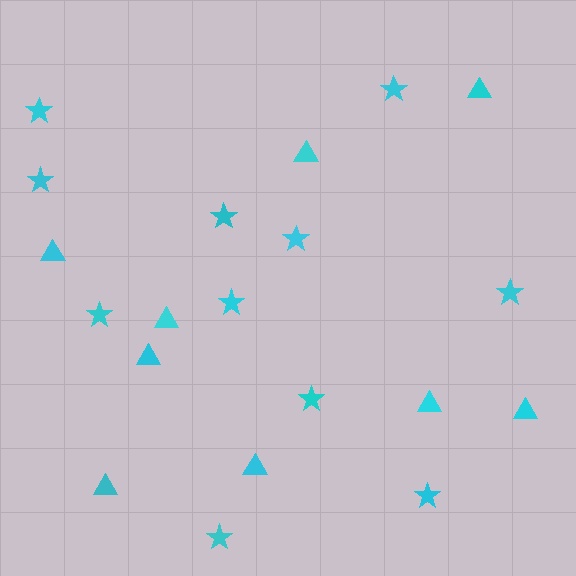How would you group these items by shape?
There are 2 groups: one group of triangles (9) and one group of stars (11).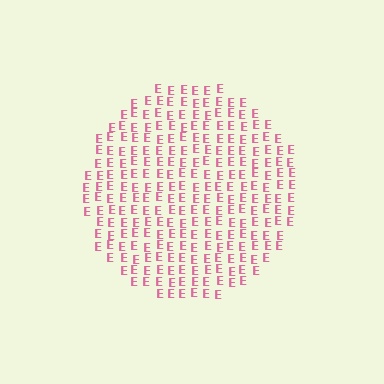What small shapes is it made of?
It is made of small letter E's.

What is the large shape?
The large shape is a circle.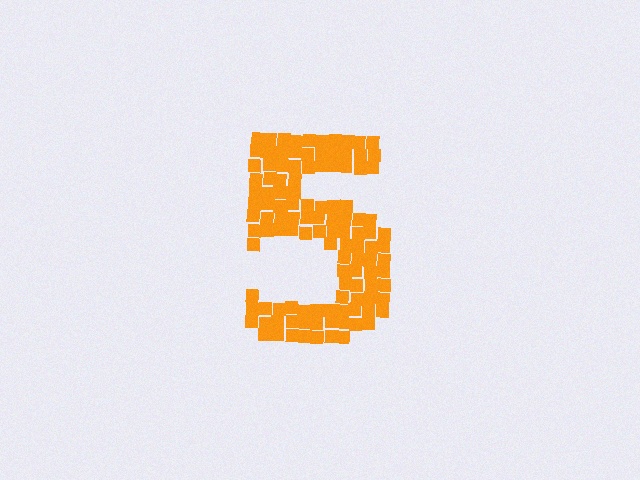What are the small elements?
The small elements are squares.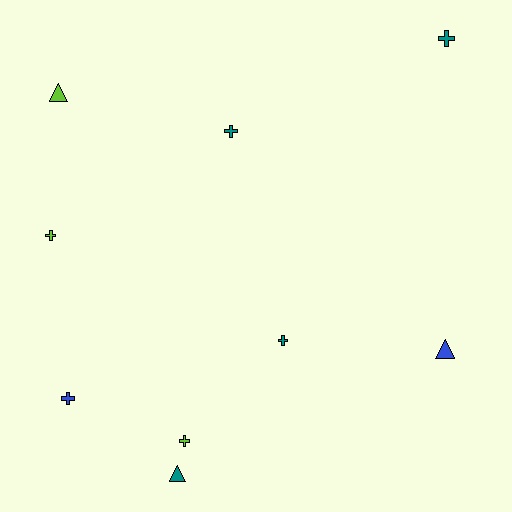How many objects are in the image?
There are 9 objects.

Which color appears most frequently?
Teal, with 4 objects.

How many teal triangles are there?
There is 1 teal triangle.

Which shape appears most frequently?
Cross, with 6 objects.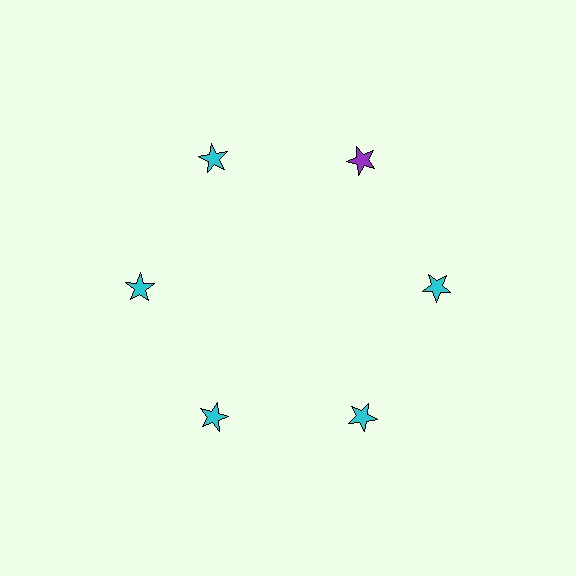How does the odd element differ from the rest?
It has a different color: purple instead of cyan.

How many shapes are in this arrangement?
There are 6 shapes arranged in a ring pattern.